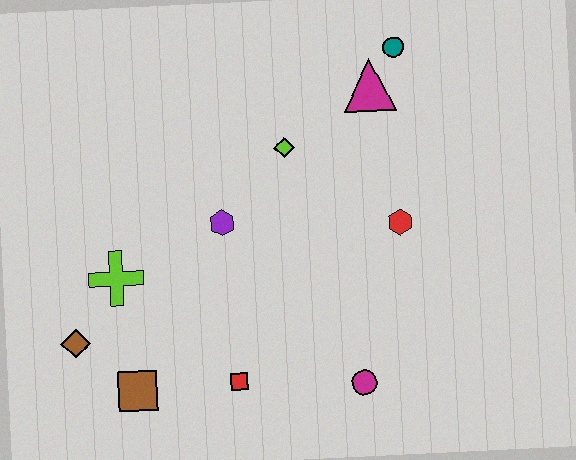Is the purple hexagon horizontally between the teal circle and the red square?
No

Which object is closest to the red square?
The brown square is closest to the red square.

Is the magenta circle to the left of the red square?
No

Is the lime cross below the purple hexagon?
Yes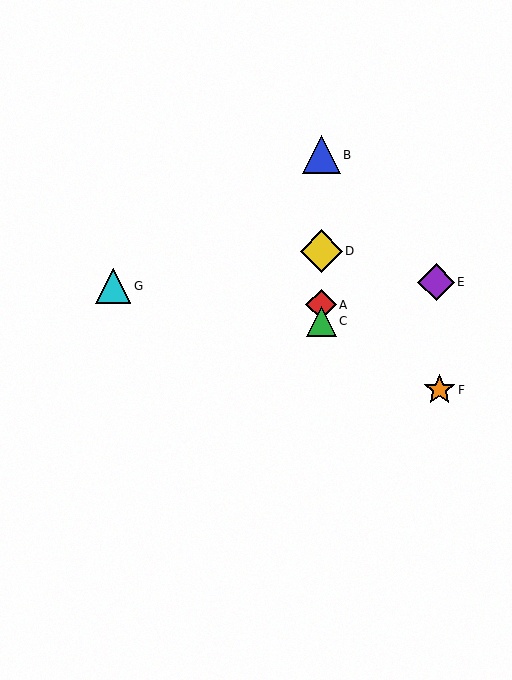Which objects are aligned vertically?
Objects A, B, C, D are aligned vertically.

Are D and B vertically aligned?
Yes, both are at x≈321.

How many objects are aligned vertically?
4 objects (A, B, C, D) are aligned vertically.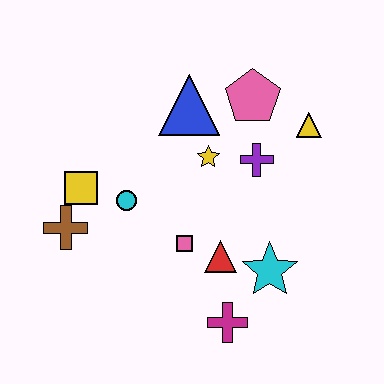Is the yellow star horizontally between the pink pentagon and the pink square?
Yes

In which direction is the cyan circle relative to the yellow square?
The cyan circle is to the right of the yellow square.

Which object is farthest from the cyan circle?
The yellow triangle is farthest from the cyan circle.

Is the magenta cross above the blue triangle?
No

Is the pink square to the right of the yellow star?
No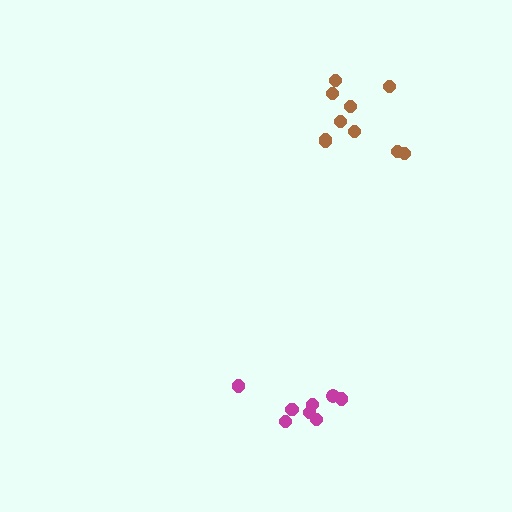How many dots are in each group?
Group 1: 8 dots, Group 2: 10 dots (18 total).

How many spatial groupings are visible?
There are 2 spatial groupings.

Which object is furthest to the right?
The brown cluster is rightmost.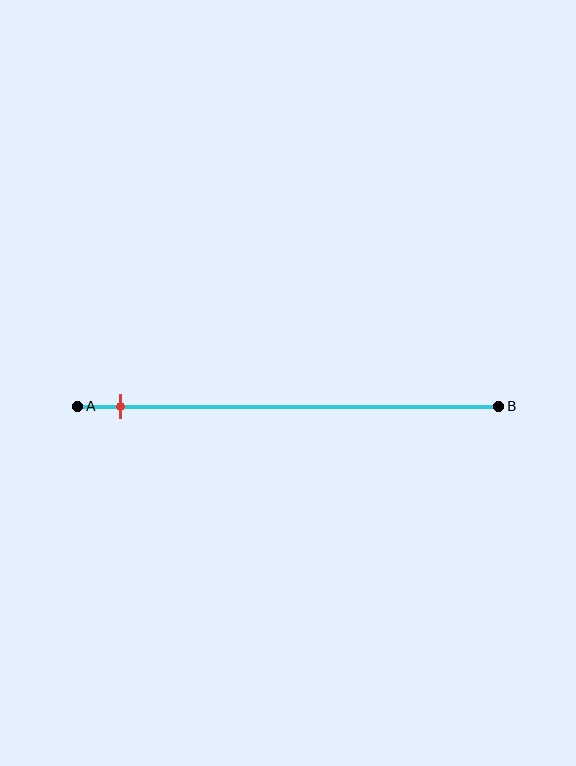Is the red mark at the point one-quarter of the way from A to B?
No, the mark is at about 10% from A, not at the 25% one-quarter point.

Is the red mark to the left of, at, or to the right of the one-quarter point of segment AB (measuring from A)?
The red mark is to the left of the one-quarter point of segment AB.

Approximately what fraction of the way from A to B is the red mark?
The red mark is approximately 10% of the way from A to B.